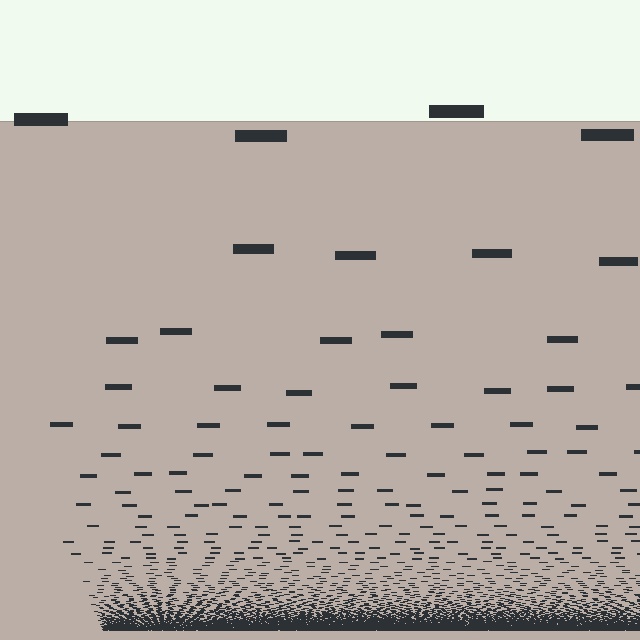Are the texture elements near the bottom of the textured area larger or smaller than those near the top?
Smaller. The gradient is inverted — elements near the bottom are smaller and denser.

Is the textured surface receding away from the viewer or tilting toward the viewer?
The surface appears to tilt toward the viewer. Texture elements get larger and sparser toward the top.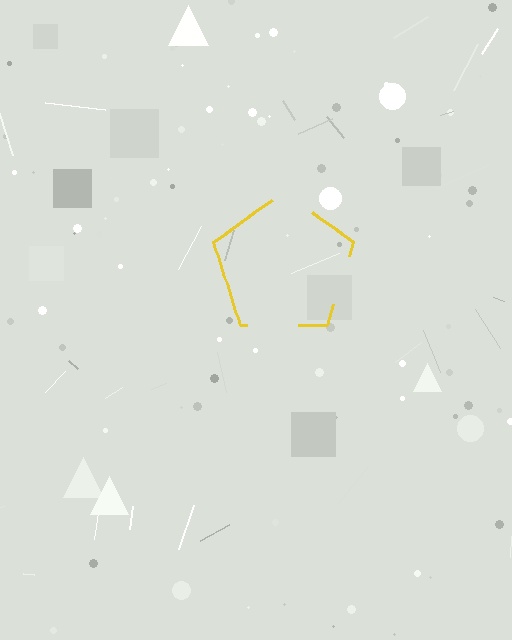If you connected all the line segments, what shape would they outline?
They would outline a pentagon.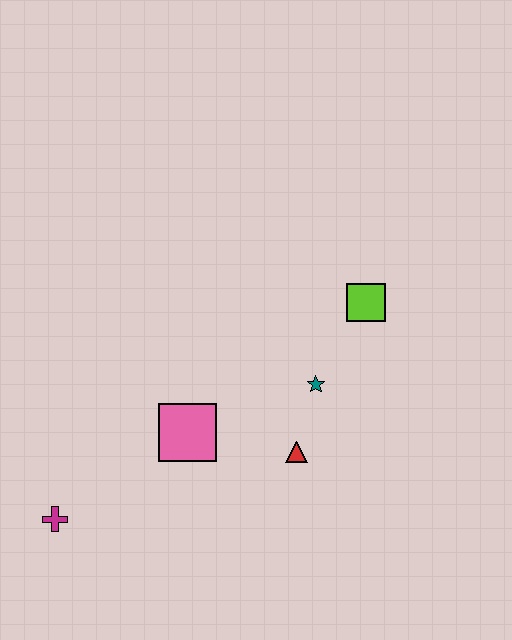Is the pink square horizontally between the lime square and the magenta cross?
Yes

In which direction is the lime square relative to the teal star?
The lime square is above the teal star.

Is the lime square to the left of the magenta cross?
No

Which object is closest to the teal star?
The red triangle is closest to the teal star.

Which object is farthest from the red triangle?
The magenta cross is farthest from the red triangle.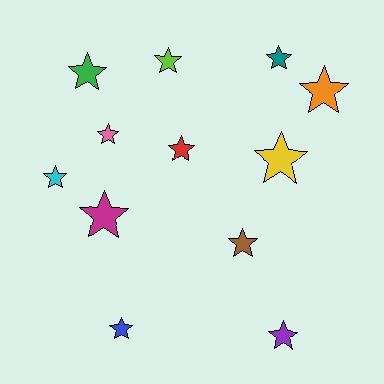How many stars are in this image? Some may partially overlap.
There are 12 stars.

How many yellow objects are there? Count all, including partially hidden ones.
There is 1 yellow object.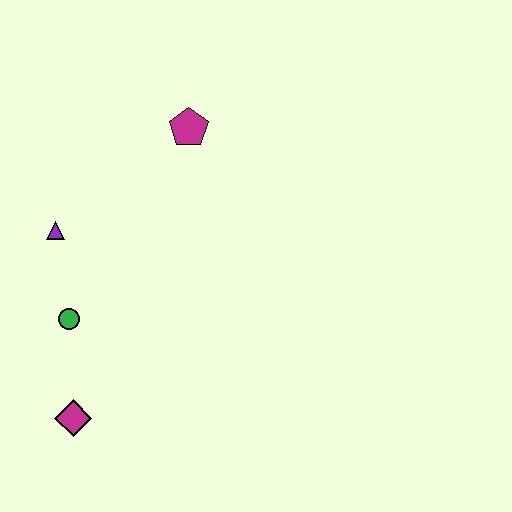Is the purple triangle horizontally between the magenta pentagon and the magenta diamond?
No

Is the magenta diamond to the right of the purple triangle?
Yes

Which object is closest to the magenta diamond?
The green circle is closest to the magenta diamond.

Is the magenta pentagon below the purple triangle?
No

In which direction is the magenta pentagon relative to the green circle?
The magenta pentagon is above the green circle.